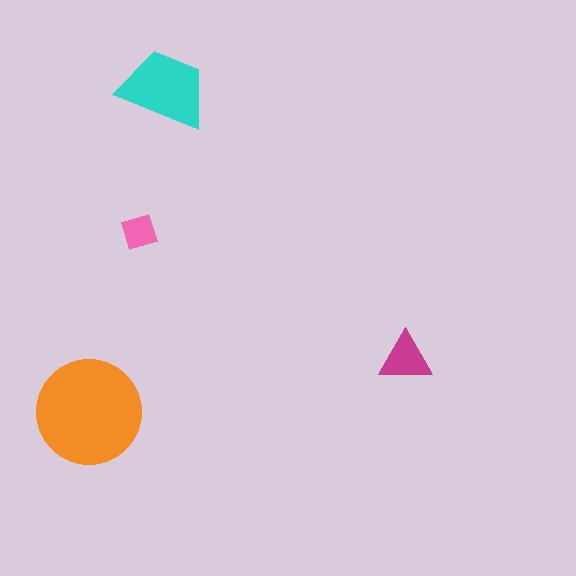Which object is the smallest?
The pink diamond.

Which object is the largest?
The orange circle.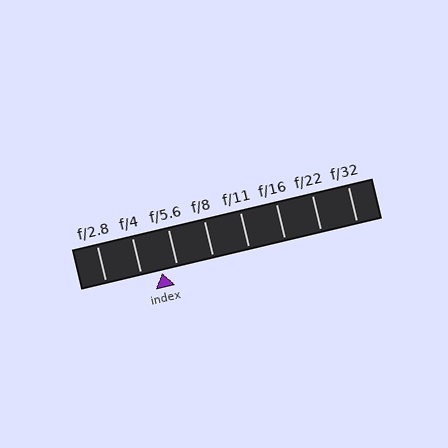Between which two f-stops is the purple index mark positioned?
The index mark is between f/4 and f/5.6.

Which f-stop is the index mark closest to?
The index mark is closest to f/5.6.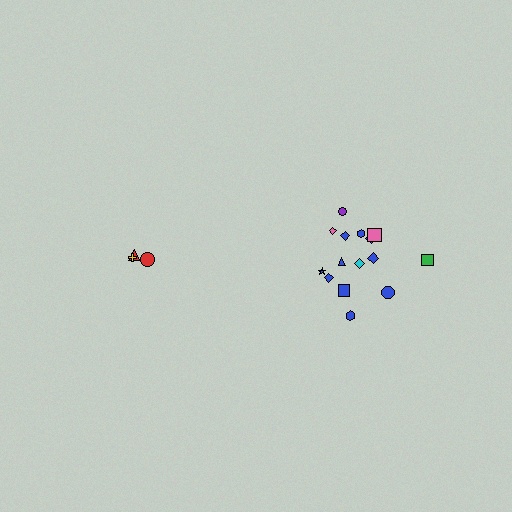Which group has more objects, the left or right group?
The right group.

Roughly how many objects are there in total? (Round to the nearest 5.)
Roughly 20 objects in total.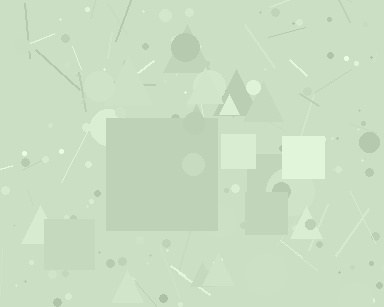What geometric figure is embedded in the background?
A square is embedded in the background.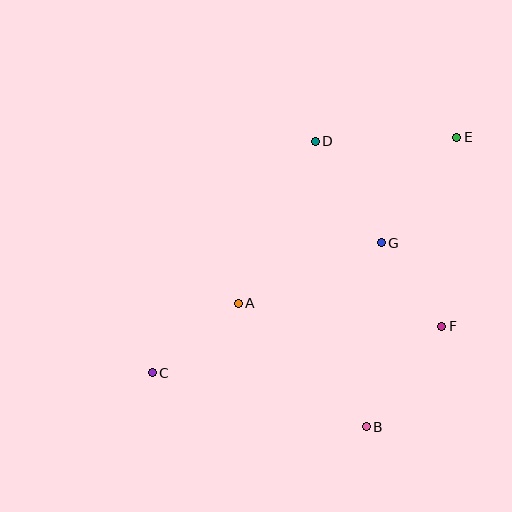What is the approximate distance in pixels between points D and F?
The distance between D and F is approximately 224 pixels.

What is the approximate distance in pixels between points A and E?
The distance between A and E is approximately 274 pixels.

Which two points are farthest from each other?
Points C and E are farthest from each other.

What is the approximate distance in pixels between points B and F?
The distance between B and F is approximately 125 pixels.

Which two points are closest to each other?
Points F and G are closest to each other.